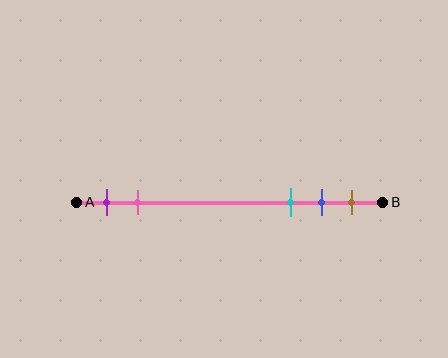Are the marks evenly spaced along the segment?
No, the marks are not evenly spaced.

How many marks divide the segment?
There are 5 marks dividing the segment.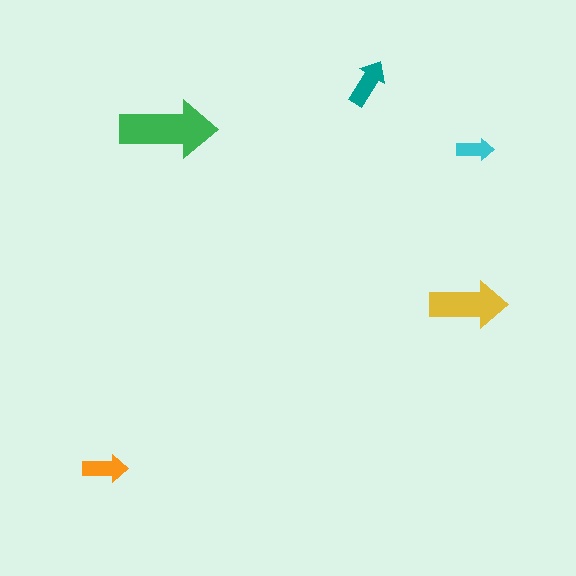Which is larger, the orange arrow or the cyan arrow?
The orange one.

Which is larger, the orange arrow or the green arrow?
The green one.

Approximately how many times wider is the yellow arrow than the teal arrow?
About 1.5 times wider.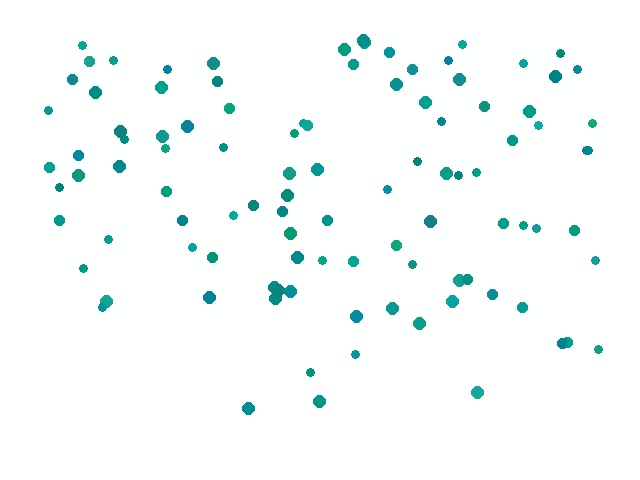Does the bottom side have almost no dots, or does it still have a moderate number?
Still a moderate number, just noticeably fewer than the top.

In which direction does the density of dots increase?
From bottom to top, with the top side densest.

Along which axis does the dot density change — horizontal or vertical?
Vertical.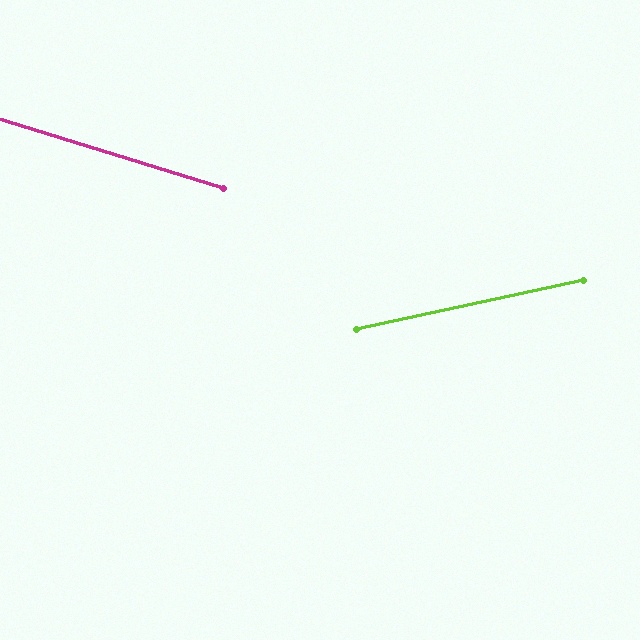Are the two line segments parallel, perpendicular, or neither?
Neither parallel nor perpendicular — they differ by about 29°.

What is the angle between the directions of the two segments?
Approximately 29 degrees.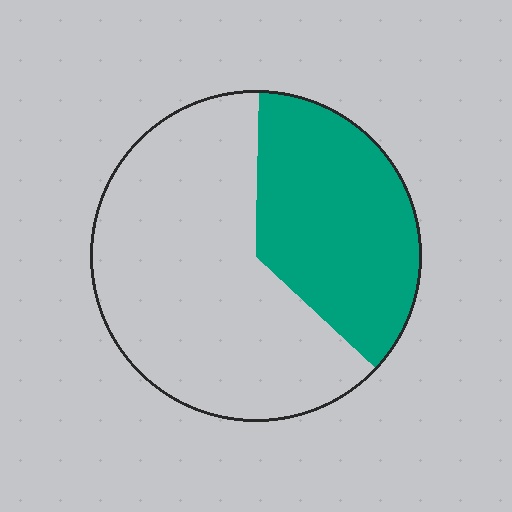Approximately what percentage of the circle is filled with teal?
Approximately 35%.